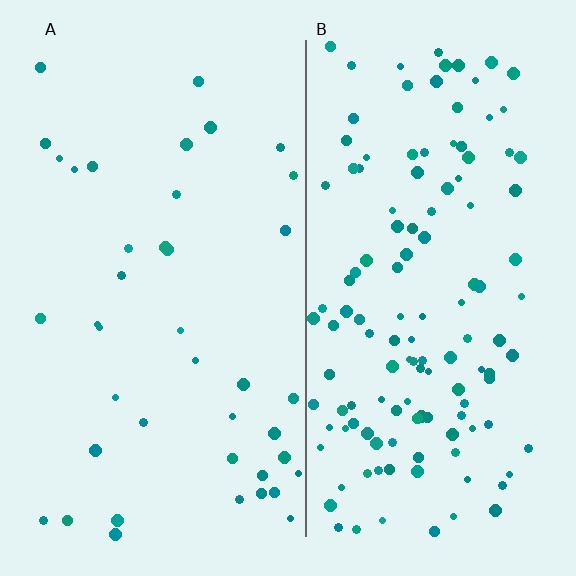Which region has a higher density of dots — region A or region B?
B (the right).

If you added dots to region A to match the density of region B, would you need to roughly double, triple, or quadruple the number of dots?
Approximately triple.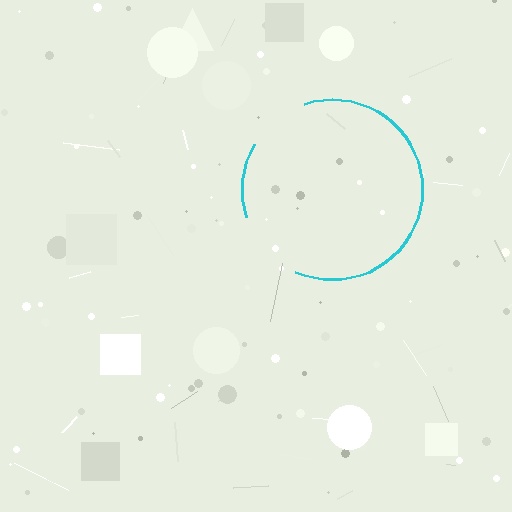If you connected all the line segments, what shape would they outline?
They would outline a circle.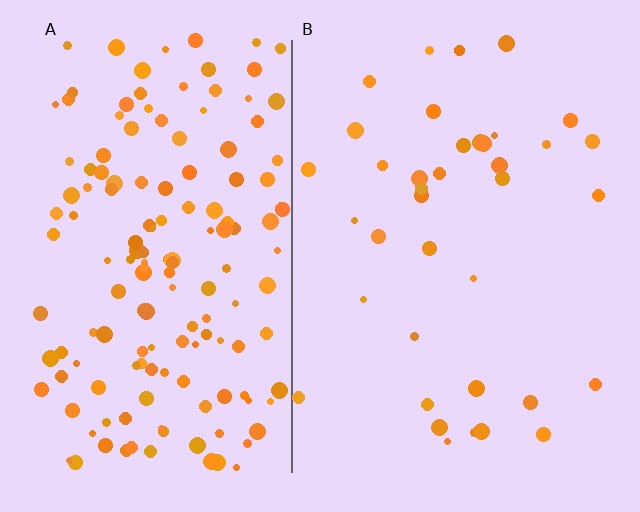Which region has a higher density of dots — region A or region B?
A (the left).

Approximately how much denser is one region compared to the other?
Approximately 4.1× — region A over region B.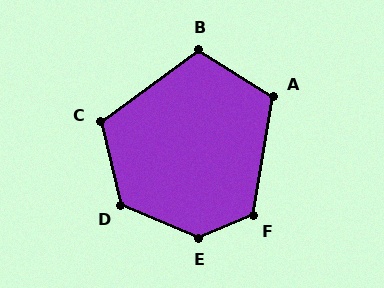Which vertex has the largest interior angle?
E, at approximately 135 degrees.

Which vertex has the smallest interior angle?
B, at approximately 112 degrees.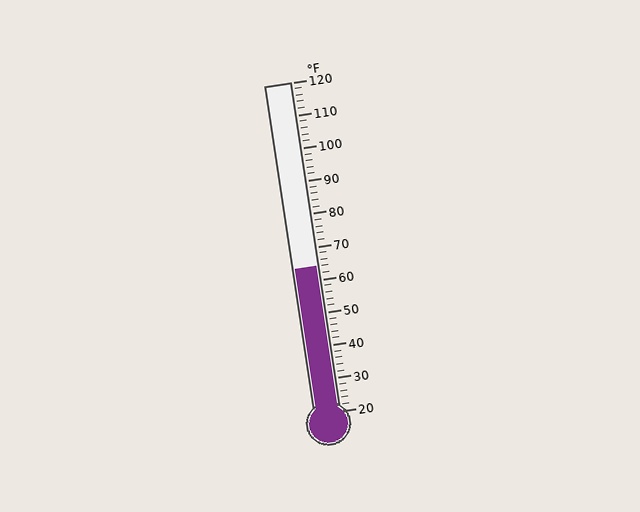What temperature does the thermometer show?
The thermometer shows approximately 64°F.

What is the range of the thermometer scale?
The thermometer scale ranges from 20°F to 120°F.